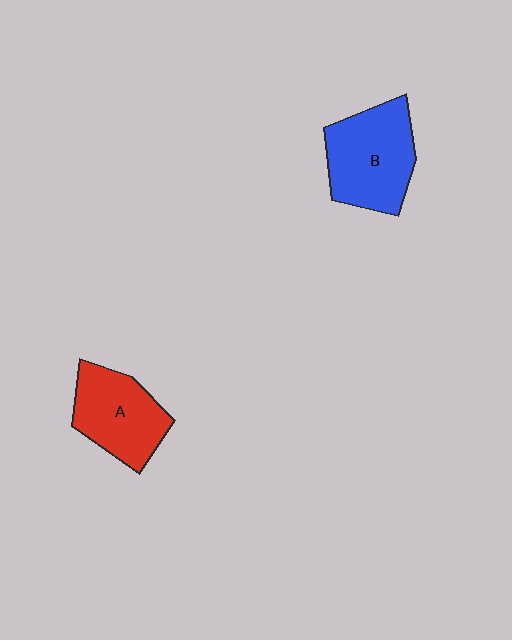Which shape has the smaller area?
Shape A (red).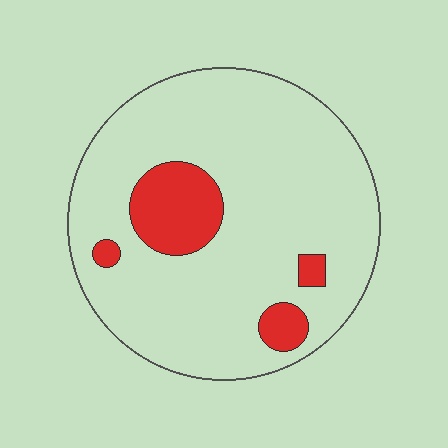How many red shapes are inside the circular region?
4.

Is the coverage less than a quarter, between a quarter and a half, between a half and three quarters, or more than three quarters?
Less than a quarter.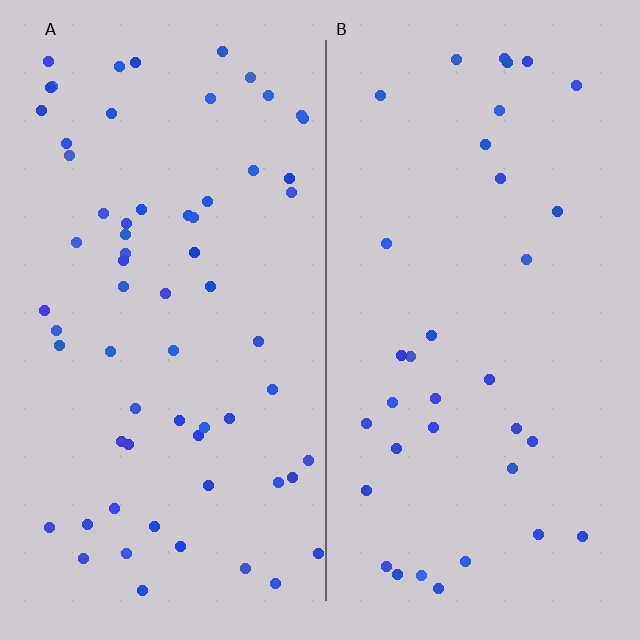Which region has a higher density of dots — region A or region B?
A (the left).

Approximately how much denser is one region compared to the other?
Approximately 1.8× — region A over region B.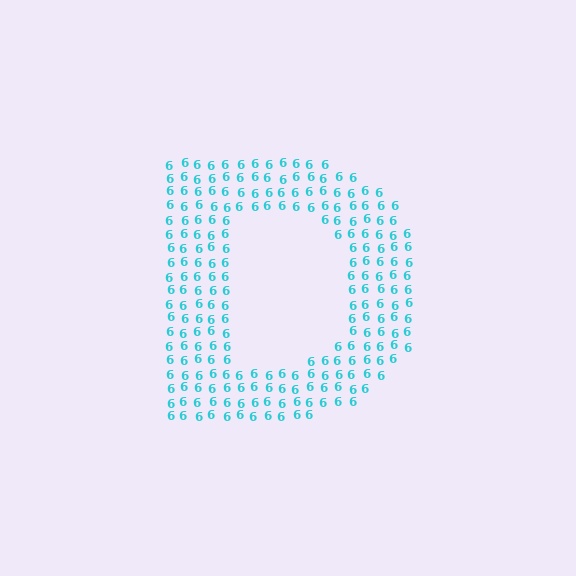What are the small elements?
The small elements are digit 6's.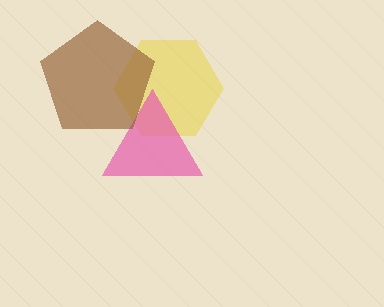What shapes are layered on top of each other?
The layered shapes are: a yellow hexagon, a pink triangle, a brown pentagon.